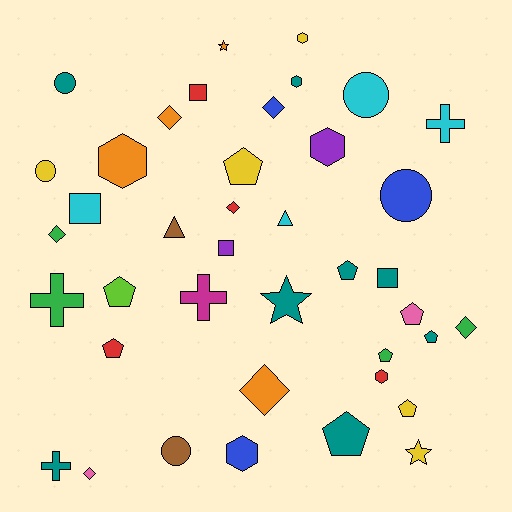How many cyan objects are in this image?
There are 4 cyan objects.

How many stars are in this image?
There are 3 stars.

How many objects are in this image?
There are 40 objects.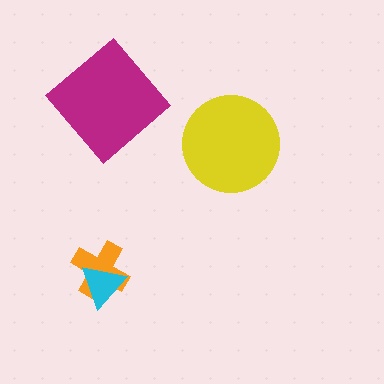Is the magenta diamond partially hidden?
No, no other shape covers it.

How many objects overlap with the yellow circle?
0 objects overlap with the yellow circle.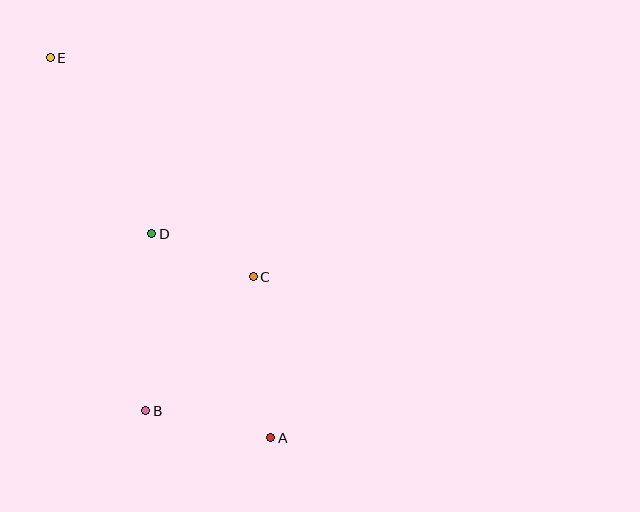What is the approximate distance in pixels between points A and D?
The distance between A and D is approximately 236 pixels.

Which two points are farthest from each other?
Points A and E are farthest from each other.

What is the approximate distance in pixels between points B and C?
The distance between B and C is approximately 172 pixels.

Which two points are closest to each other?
Points C and D are closest to each other.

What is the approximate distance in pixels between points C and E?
The distance between C and E is approximately 299 pixels.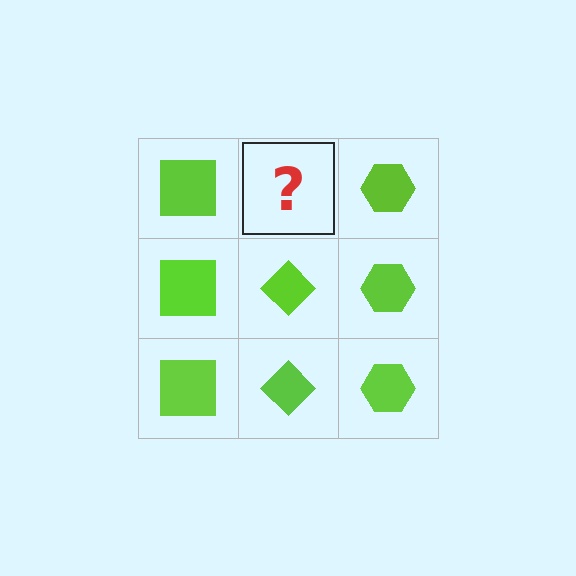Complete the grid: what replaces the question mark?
The question mark should be replaced with a lime diamond.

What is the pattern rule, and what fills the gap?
The rule is that each column has a consistent shape. The gap should be filled with a lime diamond.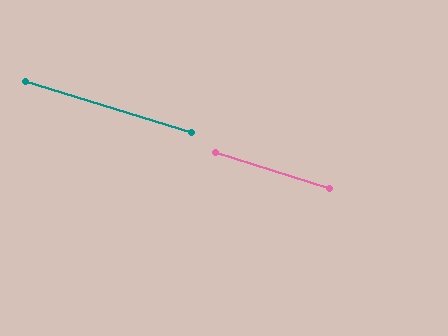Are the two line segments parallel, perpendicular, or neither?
Parallel — their directions differ by only 0.6°.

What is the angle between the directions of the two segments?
Approximately 1 degree.